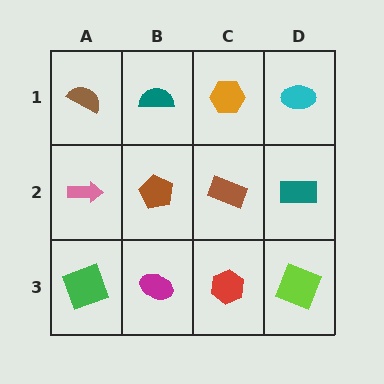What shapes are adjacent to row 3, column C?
A brown rectangle (row 2, column C), a magenta ellipse (row 3, column B), a lime square (row 3, column D).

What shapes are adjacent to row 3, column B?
A brown pentagon (row 2, column B), a green square (row 3, column A), a red hexagon (row 3, column C).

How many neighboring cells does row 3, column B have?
3.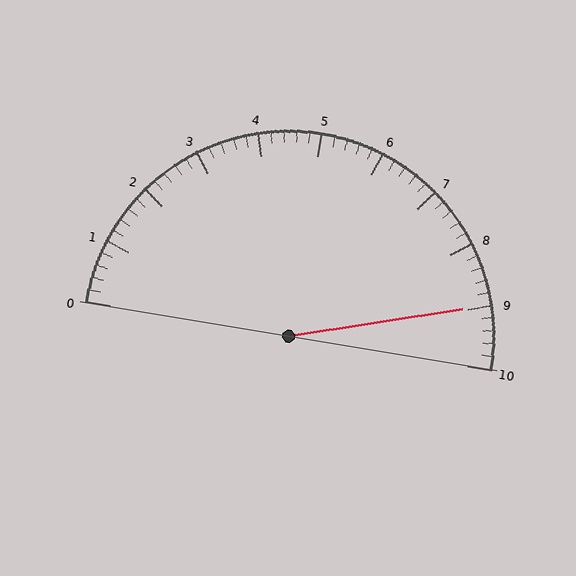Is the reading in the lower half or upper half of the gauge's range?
The reading is in the upper half of the range (0 to 10).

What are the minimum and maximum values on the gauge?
The gauge ranges from 0 to 10.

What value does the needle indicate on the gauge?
The needle indicates approximately 9.0.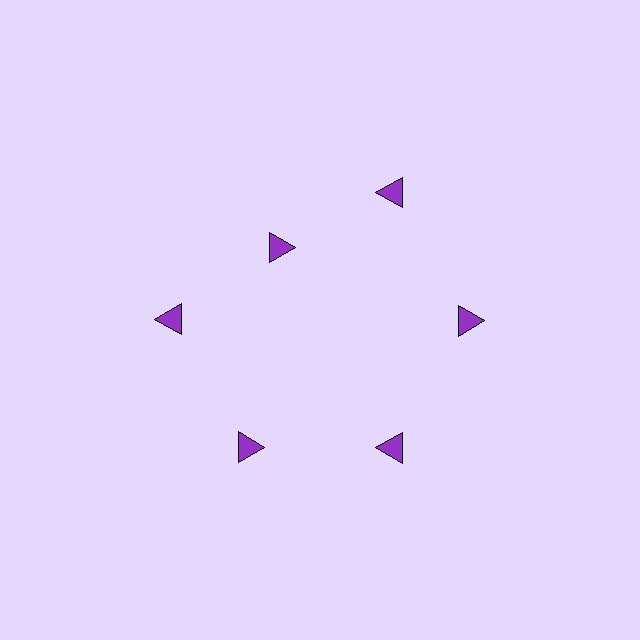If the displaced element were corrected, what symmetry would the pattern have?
It would have 6-fold rotational symmetry — the pattern would map onto itself every 60 degrees.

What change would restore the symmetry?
The symmetry would be restored by moving it outward, back onto the ring so that all 6 triangles sit at equal angles and equal distance from the center.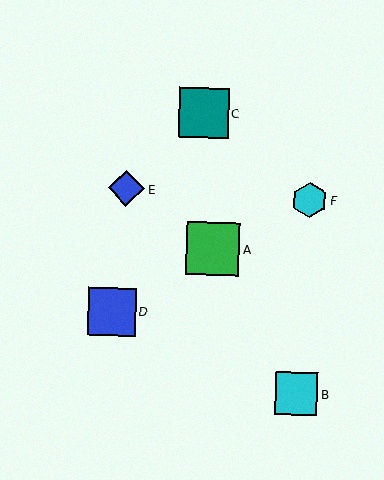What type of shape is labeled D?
Shape D is a blue square.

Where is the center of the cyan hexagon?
The center of the cyan hexagon is at (310, 200).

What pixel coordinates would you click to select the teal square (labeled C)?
Click at (204, 113) to select the teal square C.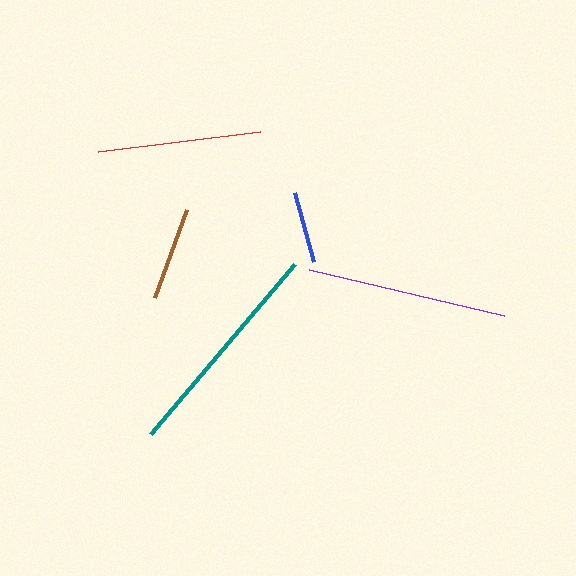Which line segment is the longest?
The teal line is the longest at approximately 223 pixels.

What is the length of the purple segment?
The purple segment is approximately 201 pixels long.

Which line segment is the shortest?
The blue line is the shortest at approximately 71 pixels.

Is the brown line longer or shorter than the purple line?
The purple line is longer than the brown line.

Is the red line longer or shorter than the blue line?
The red line is longer than the blue line.